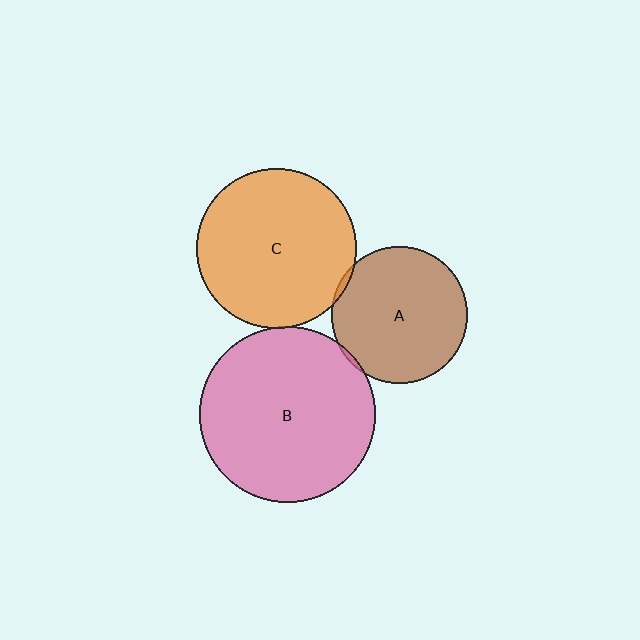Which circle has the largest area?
Circle B (pink).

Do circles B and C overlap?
Yes.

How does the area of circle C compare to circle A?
Approximately 1.4 times.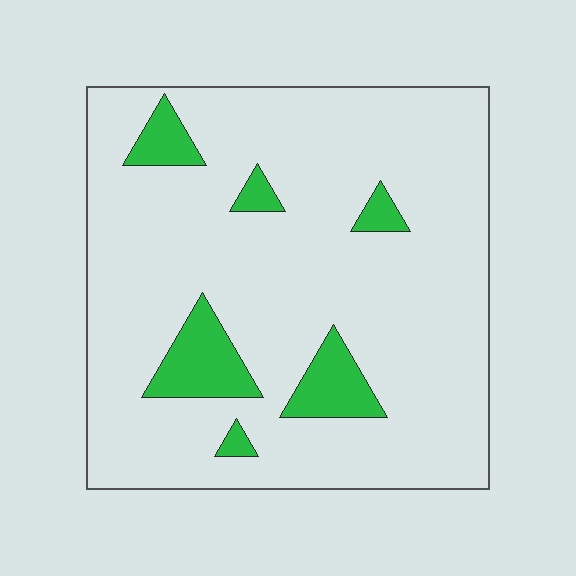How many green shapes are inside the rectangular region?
6.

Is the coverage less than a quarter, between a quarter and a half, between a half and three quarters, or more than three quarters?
Less than a quarter.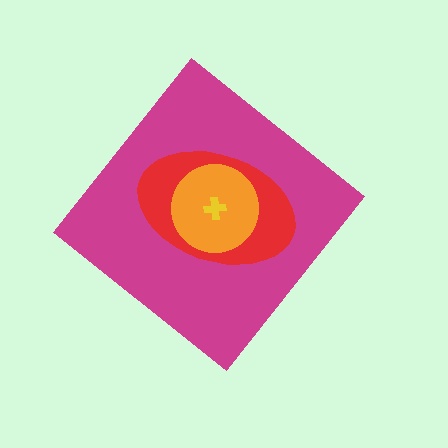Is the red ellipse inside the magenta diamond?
Yes.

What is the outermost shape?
The magenta diamond.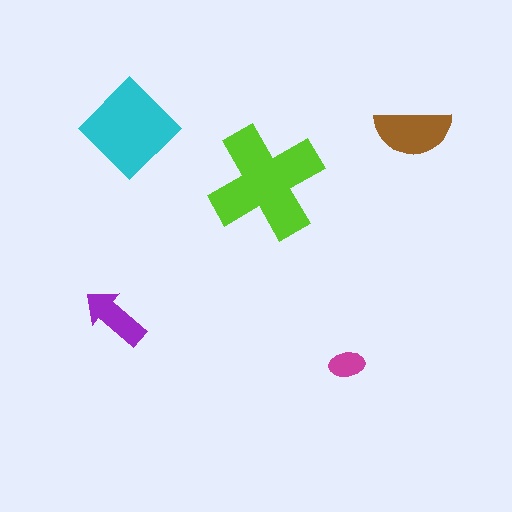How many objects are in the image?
There are 5 objects in the image.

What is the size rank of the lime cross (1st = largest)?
1st.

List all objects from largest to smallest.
The lime cross, the cyan diamond, the brown semicircle, the purple arrow, the magenta ellipse.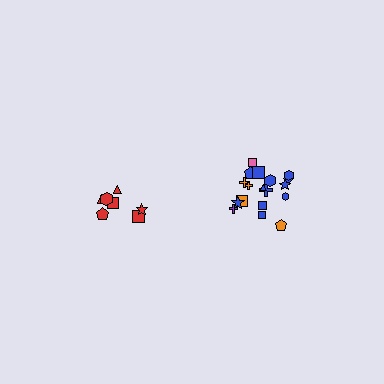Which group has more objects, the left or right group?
The right group.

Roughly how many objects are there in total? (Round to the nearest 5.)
Roughly 25 objects in total.